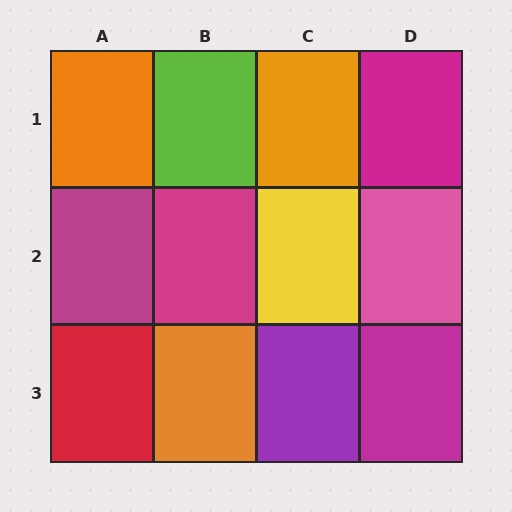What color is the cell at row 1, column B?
Lime.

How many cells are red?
1 cell is red.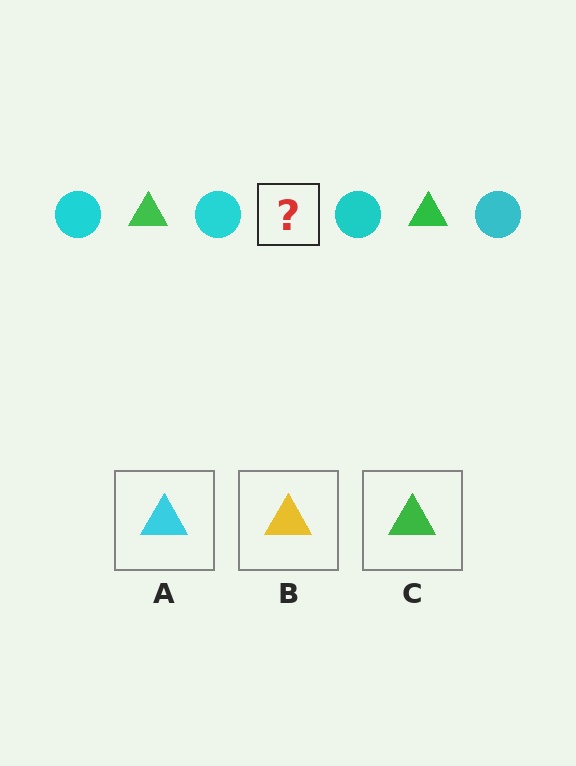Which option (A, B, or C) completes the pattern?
C.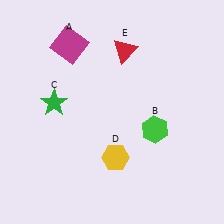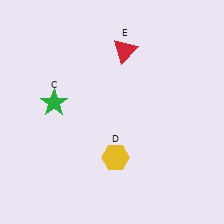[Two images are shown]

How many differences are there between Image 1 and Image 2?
There are 2 differences between the two images.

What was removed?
The magenta square (A), the green hexagon (B) were removed in Image 2.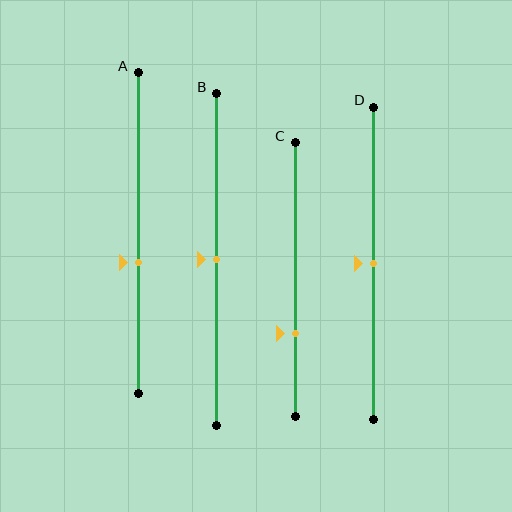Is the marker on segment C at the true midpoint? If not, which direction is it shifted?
No, the marker on segment C is shifted downward by about 20% of the segment length.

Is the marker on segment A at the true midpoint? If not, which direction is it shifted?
No, the marker on segment A is shifted downward by about 9% of the segment length.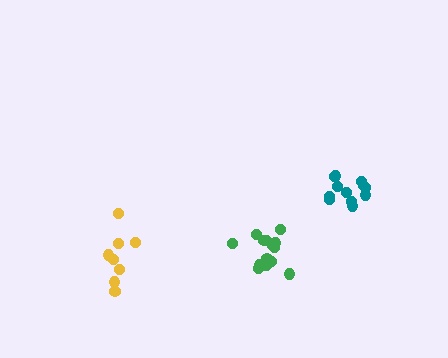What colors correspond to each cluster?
The clusters are colored: yellow, green, teal.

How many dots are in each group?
Group 1: 8 dots, Group 2: 14 dots, Group 3: 12 dots (34 total).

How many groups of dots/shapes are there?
There are 3 groups.